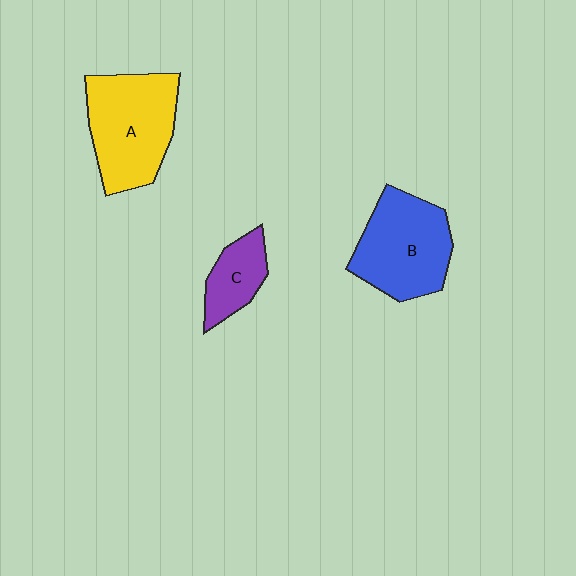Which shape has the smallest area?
Shape C (purple).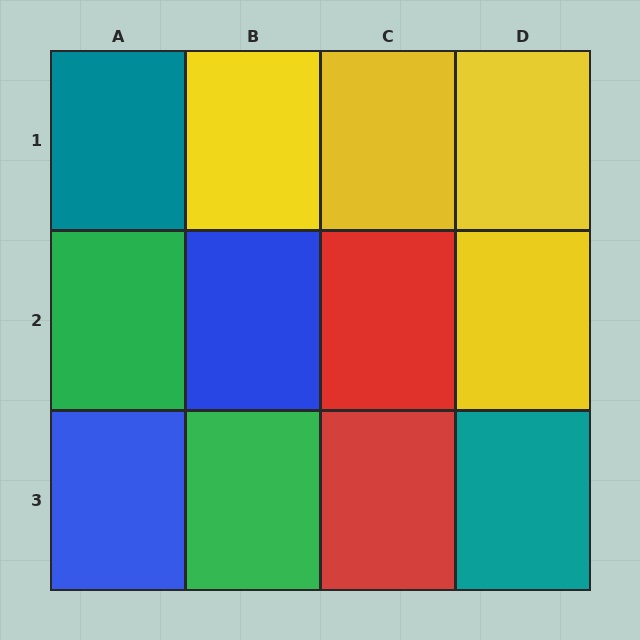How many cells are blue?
2 cells are blue.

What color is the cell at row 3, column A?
Blue.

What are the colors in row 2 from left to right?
Green, blue, red, yellow.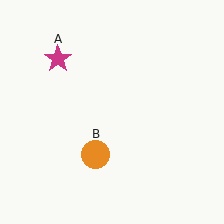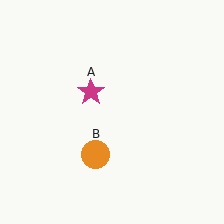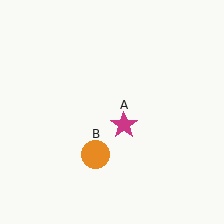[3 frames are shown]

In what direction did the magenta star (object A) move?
The magenta star (object A) moved down and to the right.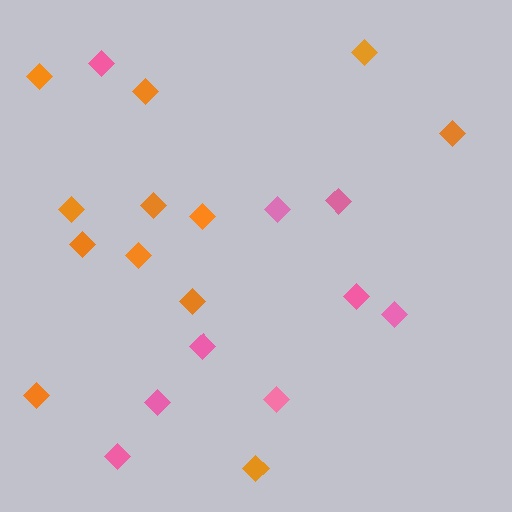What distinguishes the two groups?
There are 2 groups: one group of orange diamonds (12) and one group of pink diamonds (9).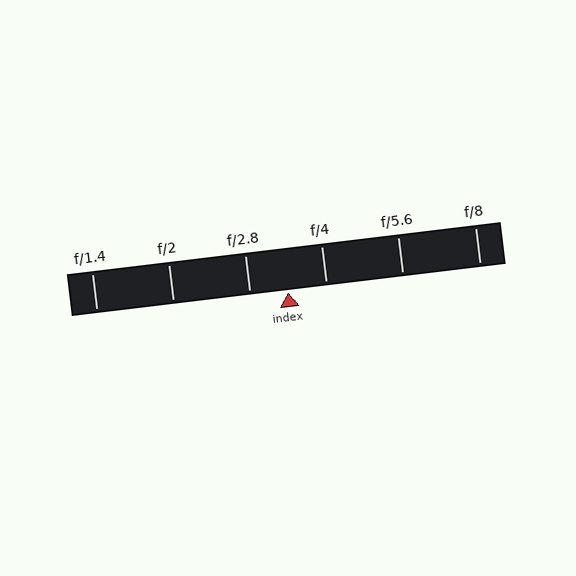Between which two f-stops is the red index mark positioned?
The index mark is between f/2.8 and f/4.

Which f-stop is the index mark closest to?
The index mark is closest to f/2.8.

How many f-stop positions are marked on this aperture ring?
There are 6 f-stop positions marked.